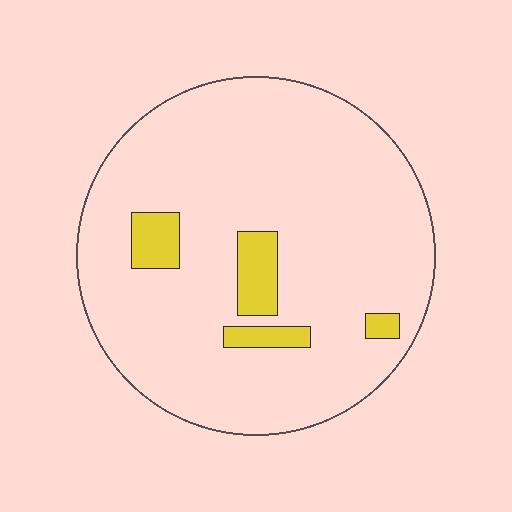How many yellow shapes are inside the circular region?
4.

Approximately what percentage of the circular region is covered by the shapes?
Approximately 10%.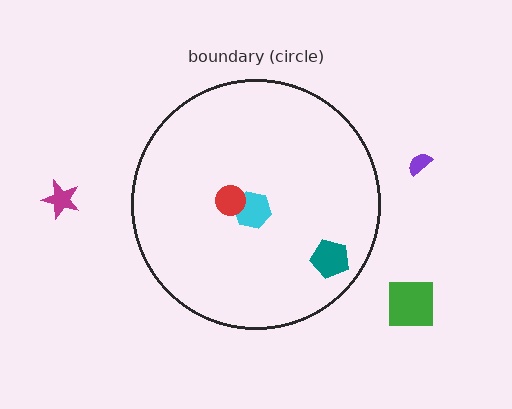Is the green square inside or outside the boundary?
Outside.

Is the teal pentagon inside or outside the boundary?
Inside.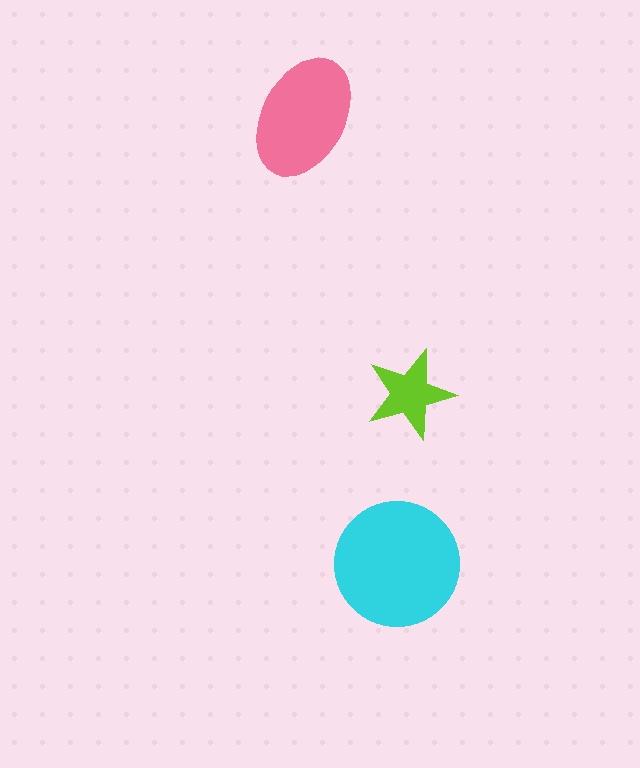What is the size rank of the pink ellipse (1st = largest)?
2nd.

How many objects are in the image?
There are 3 objects in the image.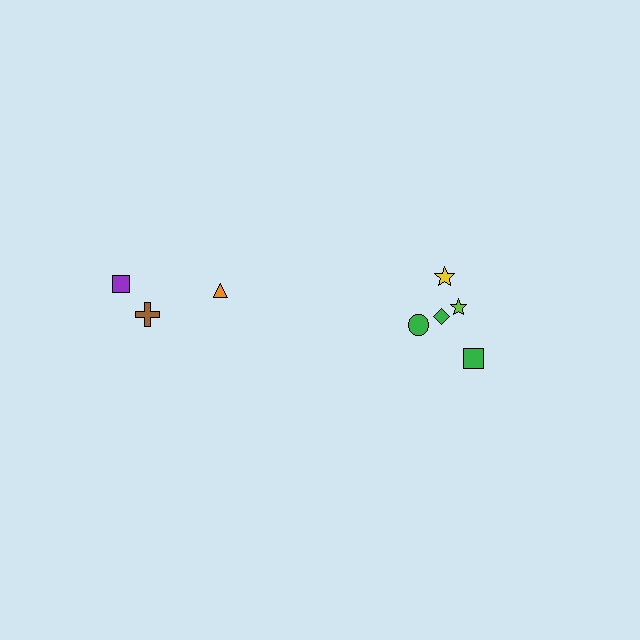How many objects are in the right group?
There are 5 objects.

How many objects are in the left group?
There are 3 objects.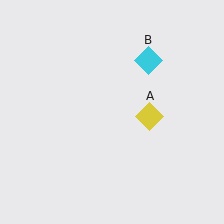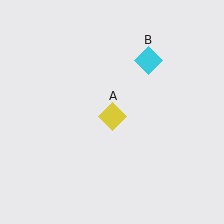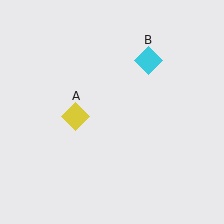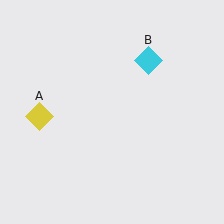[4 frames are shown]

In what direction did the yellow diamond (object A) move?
The yellow diamond (object A) moved left.